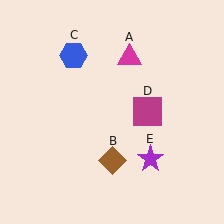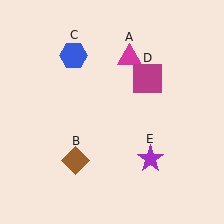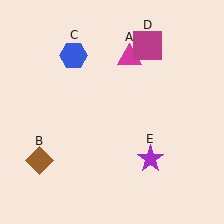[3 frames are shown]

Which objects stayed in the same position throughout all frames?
Magenta triangle (object A) and blue hexagon (object C) and purple star (object E) remained stationary.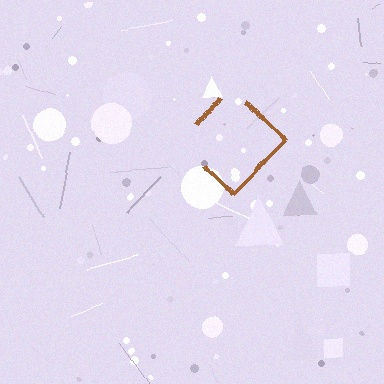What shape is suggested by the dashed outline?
The dashed outline suggests a diamond.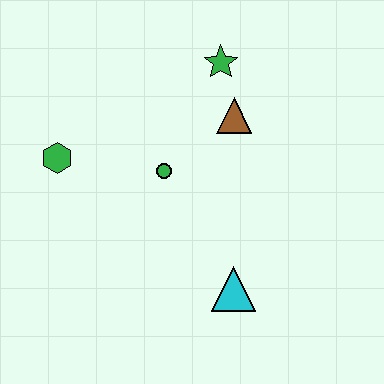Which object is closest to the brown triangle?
The green star is closest to the brown triangle.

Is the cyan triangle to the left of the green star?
No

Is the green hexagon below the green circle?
No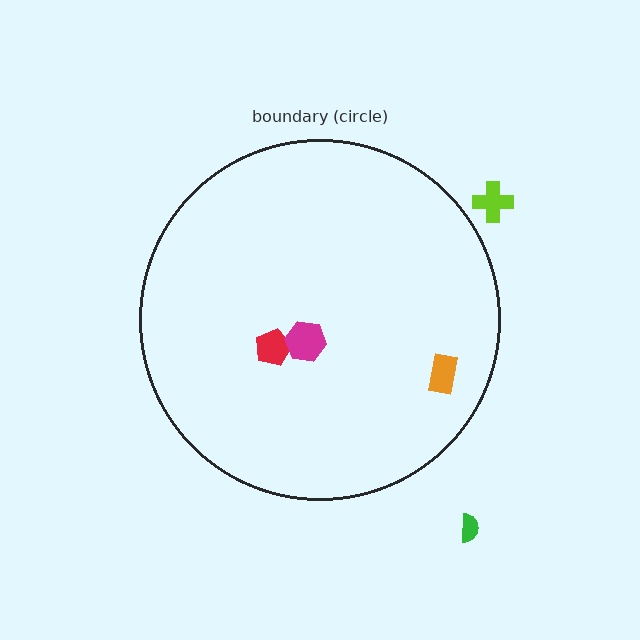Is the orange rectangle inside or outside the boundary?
Inside.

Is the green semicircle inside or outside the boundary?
Outside.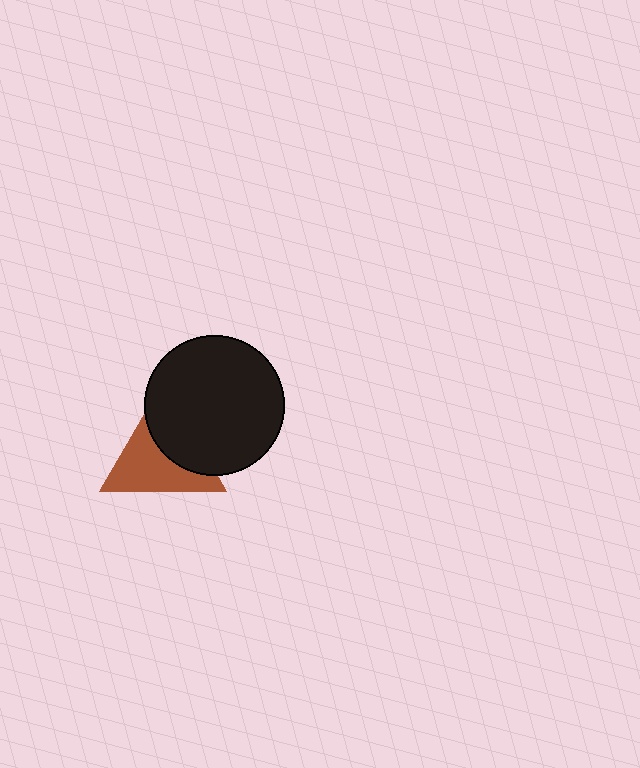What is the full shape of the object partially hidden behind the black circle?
The partially hidden object is a brown triangle.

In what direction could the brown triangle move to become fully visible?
The brown triangle could move toward the lower-left. That would shift it out from behind the black circle entirely.